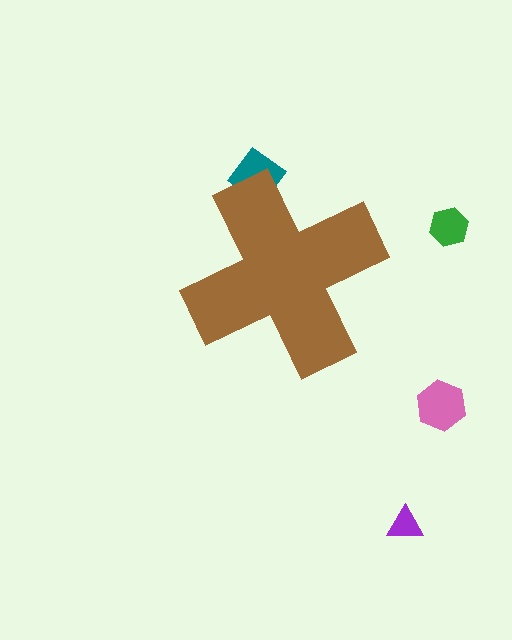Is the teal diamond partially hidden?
Yes, the teal diamond is partially hidden behind the brown cross.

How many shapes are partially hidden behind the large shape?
1 shape is partially hidden.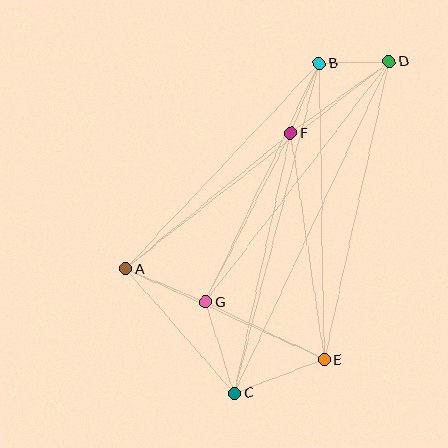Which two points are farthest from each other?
Points C and D are farthest from each other.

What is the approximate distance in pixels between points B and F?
The distance between B and F is approximately 76 pixels.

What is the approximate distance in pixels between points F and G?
The distance between F and G is approximately 189 pixels.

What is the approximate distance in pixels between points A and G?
The distance between A and G is approximately 86 pixels.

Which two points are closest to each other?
Points B and D are closest to each other.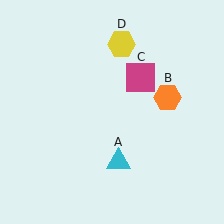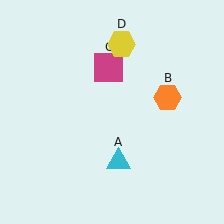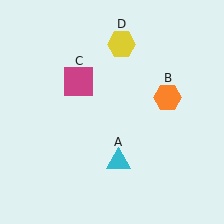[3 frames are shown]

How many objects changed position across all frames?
1 object changed position: magenta square (object C).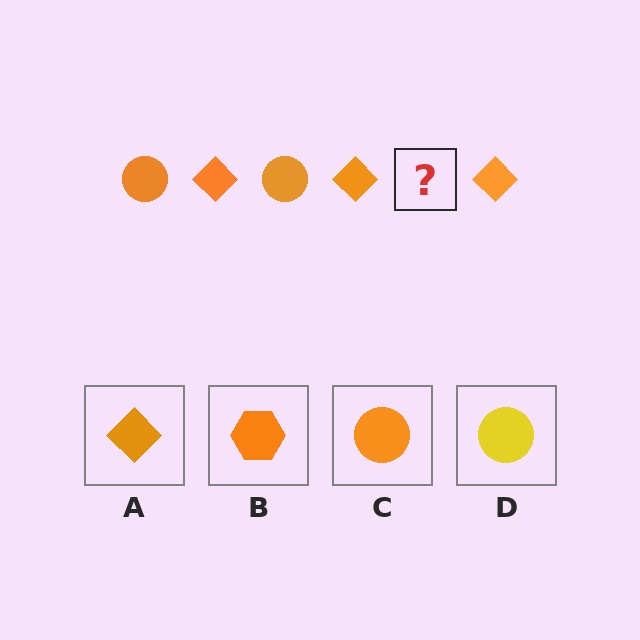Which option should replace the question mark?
Option C.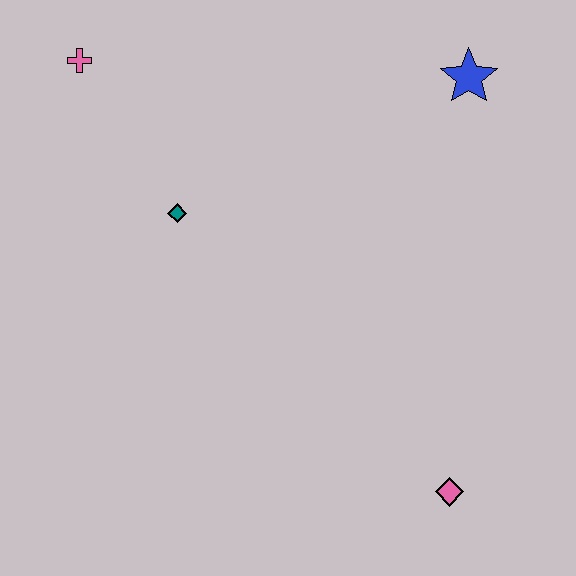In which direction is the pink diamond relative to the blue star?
The pink diamond is below the blue star.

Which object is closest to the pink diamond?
The teal diamond is closest to the pink diamond.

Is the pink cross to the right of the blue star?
No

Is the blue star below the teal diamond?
No